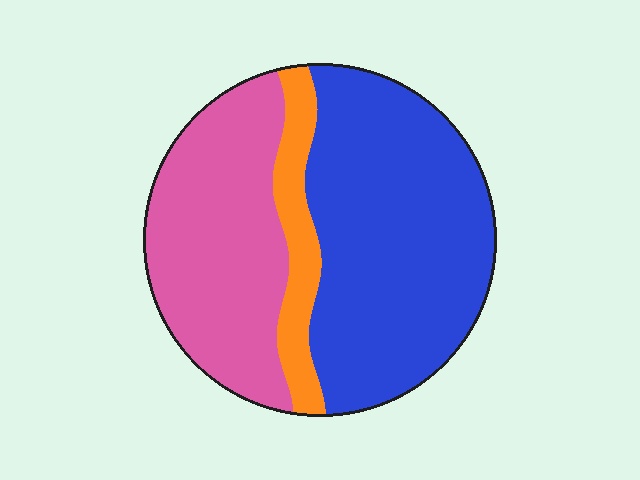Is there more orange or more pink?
Pink.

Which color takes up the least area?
Orange, at roughly 10%.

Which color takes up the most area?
Blue, at roughly 50%.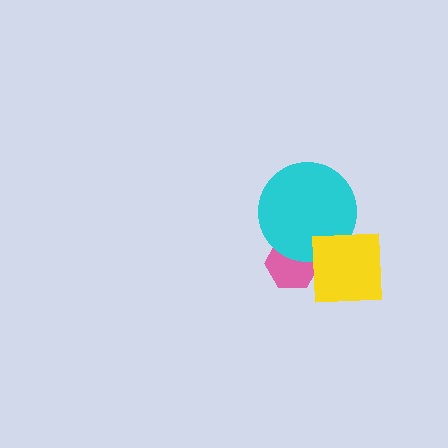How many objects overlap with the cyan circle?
2 objects overlap with the cyan circle.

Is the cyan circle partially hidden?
Yes, it is partially covered by another shape.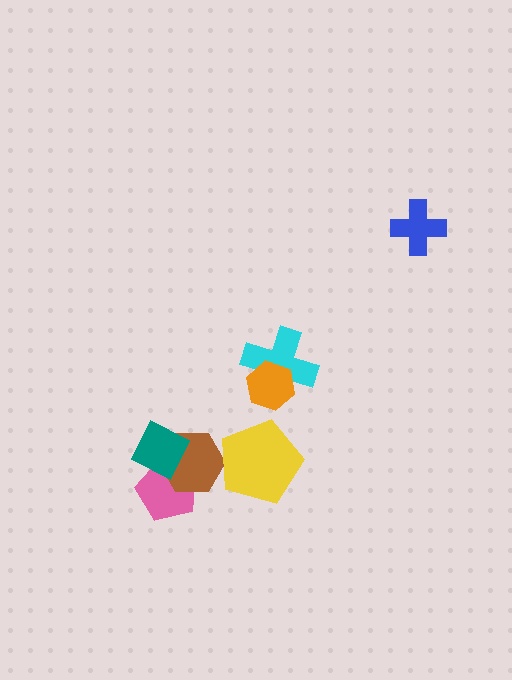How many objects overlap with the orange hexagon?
1 object overlaps with the orange hexagon.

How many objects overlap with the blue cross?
0 objects overlap with the blue cross.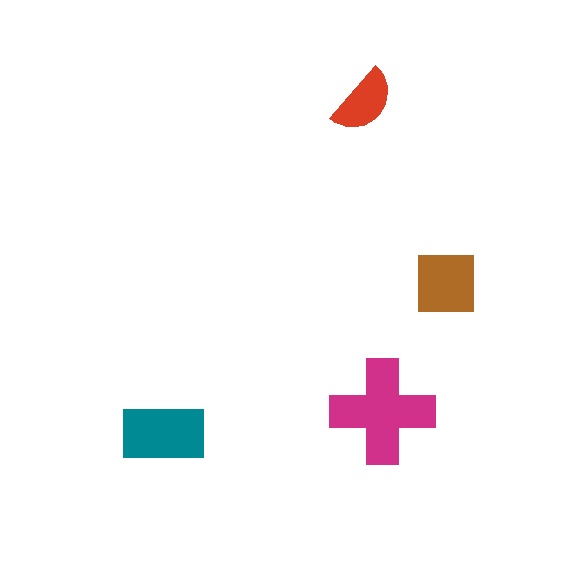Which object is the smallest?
The red semicircle.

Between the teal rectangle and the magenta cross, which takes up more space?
The magenta cross.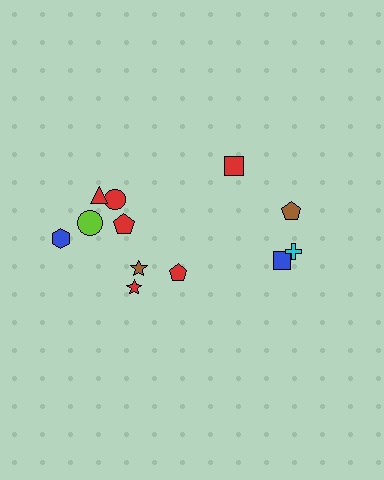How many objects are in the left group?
There are 8 objects.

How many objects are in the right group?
There are 4 objects.